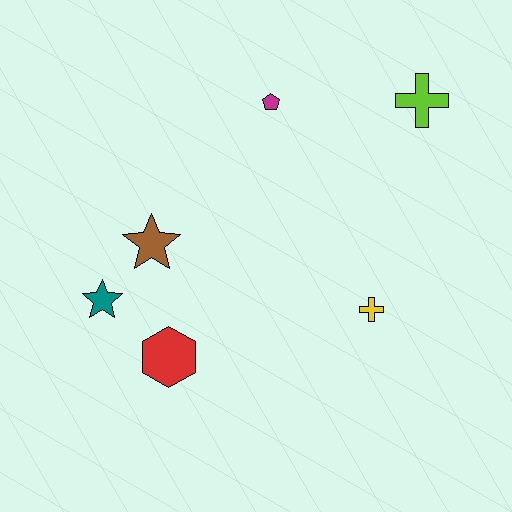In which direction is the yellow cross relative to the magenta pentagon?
The yellow cross is below the magenta pentagon.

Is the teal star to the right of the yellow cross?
No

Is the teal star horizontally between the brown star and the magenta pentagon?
No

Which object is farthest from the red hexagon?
The lime cross is farthest from the red hexagon.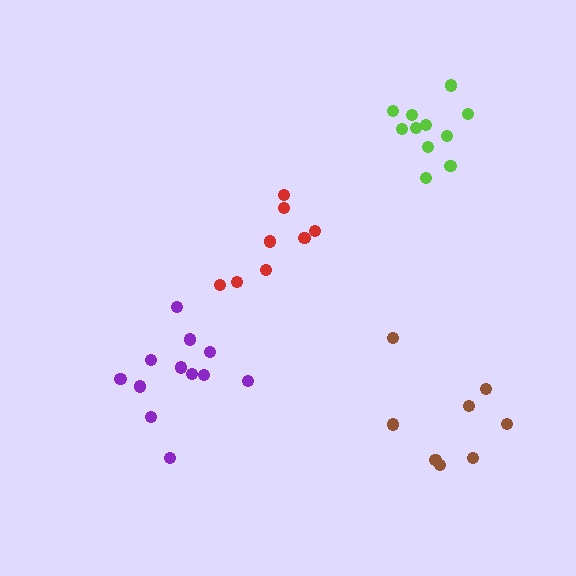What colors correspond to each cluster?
The clusters are colored: lime, brown, red, purple.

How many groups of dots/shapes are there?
There are 4 groups.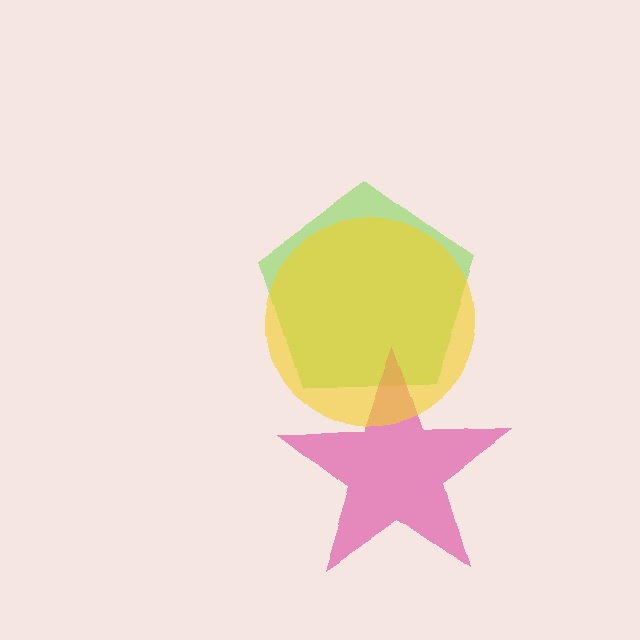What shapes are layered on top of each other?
The layered shapes are: a lime pentagon, a magenta star, a yellow circle.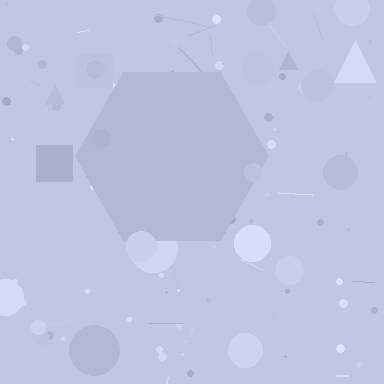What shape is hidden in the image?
A hexagon is hidden in the image.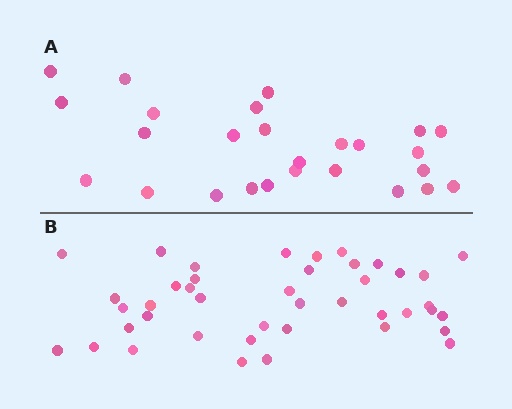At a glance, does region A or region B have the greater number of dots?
Region B (the bottom region) has more dots.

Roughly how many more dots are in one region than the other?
Region B has approximately 15 more dots than region A.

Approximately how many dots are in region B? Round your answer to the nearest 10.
About 40 dots. (The exact count is 42, which rounds to 40.)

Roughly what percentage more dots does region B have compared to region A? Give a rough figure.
About 60% more.